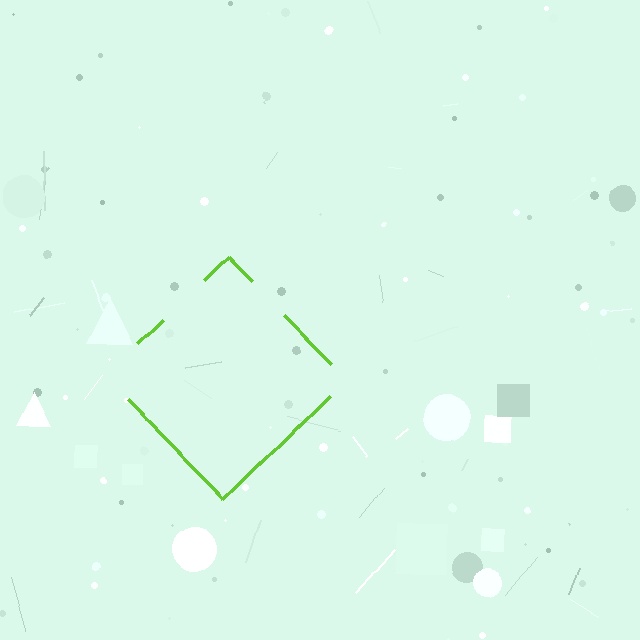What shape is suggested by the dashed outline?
The dashed outline suggests a diamond.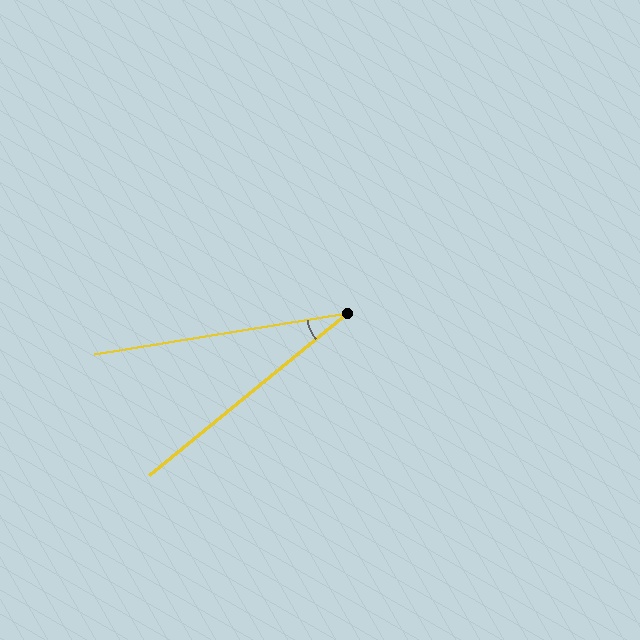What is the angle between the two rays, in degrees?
Approximately 30 degrees.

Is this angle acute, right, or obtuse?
It is acute.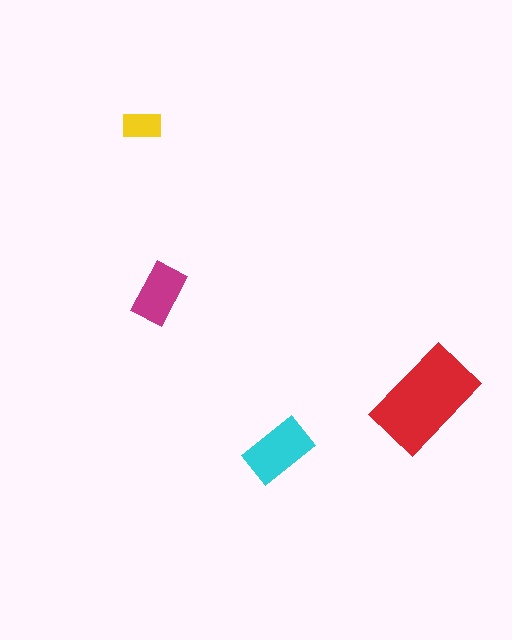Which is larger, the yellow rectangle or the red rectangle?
The red one.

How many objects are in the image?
There are 4 objects in the image.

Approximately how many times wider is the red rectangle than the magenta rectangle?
About 2 times wider.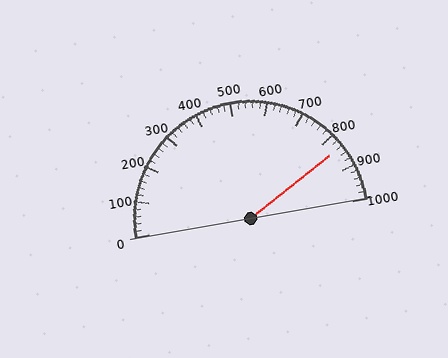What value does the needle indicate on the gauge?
The needle indicates approximately 840.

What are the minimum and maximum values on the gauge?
The gauge ranges from 0 to 1000.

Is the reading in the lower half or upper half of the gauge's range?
The reading is in the upper half of the range (0 to 1000).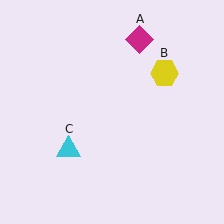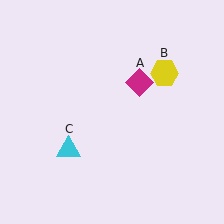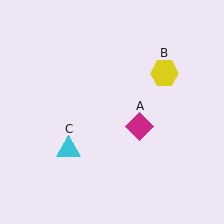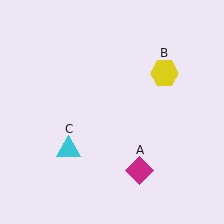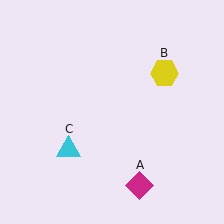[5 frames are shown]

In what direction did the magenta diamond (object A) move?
The magenta diamond (object A) moved down.